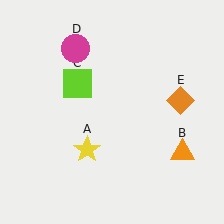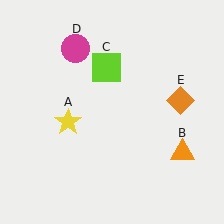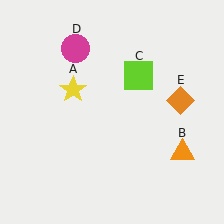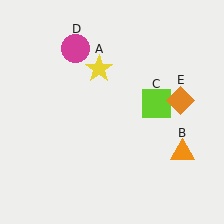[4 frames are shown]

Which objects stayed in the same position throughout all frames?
Orange triangle (object B) and magenta circle (object D) and orange diamond (object E) remained stationary.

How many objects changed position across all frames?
2 objects changed position: yellow star (object A), lime square (object C).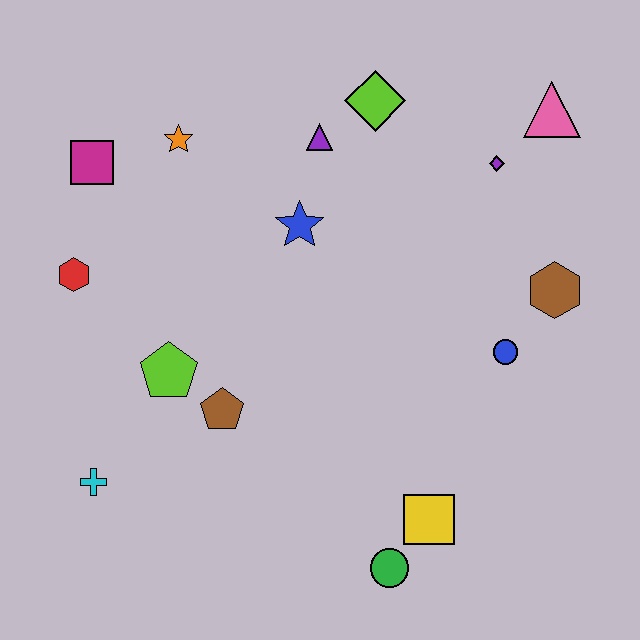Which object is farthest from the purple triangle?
The green circle is farthest from the purple triangle.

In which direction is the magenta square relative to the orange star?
The magenta square is to the left of the orange star.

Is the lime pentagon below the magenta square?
Yes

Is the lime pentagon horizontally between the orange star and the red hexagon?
Yes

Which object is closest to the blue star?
The purple triangle is closest to the blue star.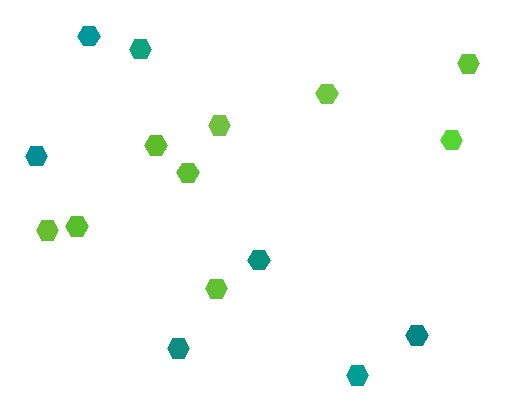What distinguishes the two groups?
There are 2 groups: one group of teal hexagons (7) and one group of lime hexagons (9).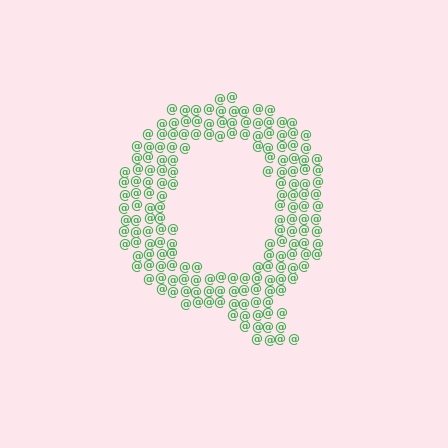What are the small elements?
The small elements are at signs.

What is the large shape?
The large shape is the letter Q.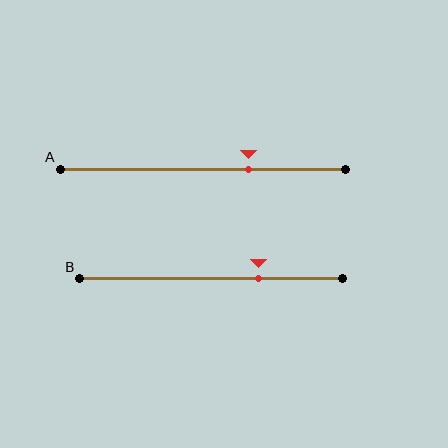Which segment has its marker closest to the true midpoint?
Segment A has its marker closest to the true midpoint.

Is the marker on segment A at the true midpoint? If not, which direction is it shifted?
No, the marker on segment A is shifted to the right by about 16% of the segment length.